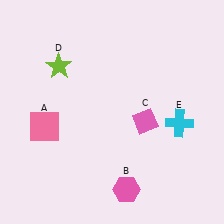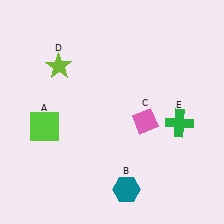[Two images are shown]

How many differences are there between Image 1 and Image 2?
There are 3 differences between the two images.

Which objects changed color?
A changed from pink to lime. B changed from pink to teal. E changed from cyan to green.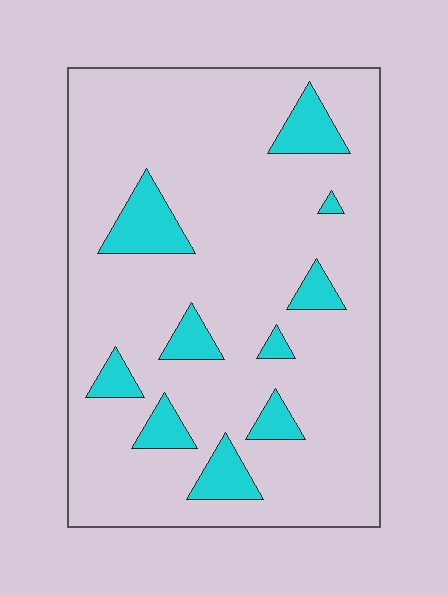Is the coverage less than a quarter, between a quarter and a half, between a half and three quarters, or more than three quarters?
Less than a quarter.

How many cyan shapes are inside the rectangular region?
10.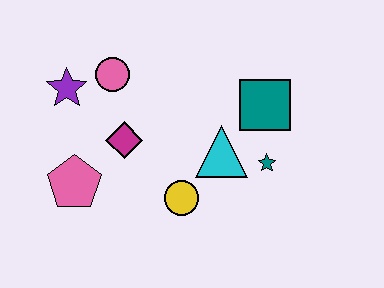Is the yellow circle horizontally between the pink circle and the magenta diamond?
No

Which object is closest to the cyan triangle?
The teal star is closest to the cyan triangle.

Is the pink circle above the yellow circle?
Yes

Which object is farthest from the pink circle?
The teal star is farthest from the pink circle.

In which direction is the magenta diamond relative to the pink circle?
The magenta diamond is below the pink circle.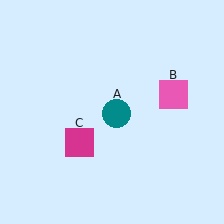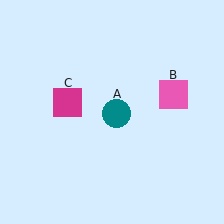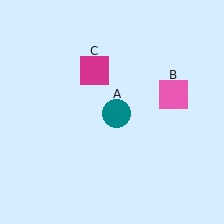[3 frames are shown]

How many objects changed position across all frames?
1 object changed position: magenta square (object C).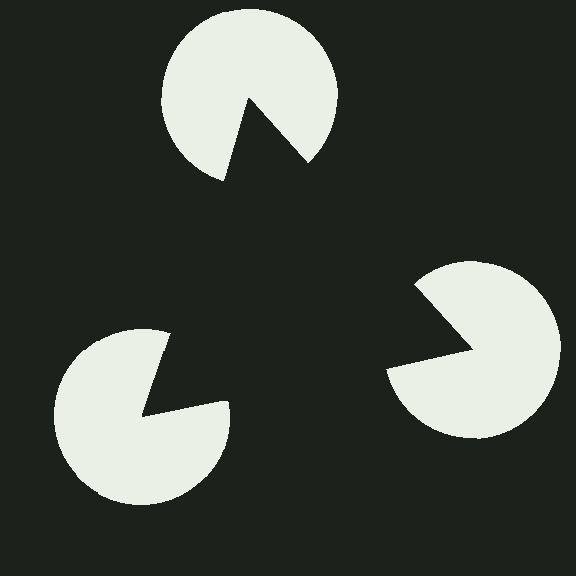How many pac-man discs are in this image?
There are 3 — one at each vertex of the illusory triangle.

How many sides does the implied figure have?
3 sides.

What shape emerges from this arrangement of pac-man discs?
An illusory triangle — its edges are inferred from the aligned wedge cuts in the pac-man discs, not physically drawn.